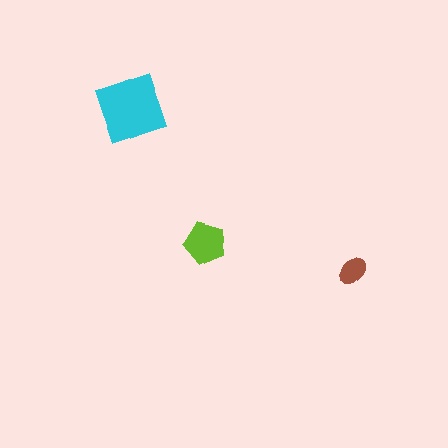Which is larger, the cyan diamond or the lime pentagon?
The cyan diamond.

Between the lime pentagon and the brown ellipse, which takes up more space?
The lime pentagon.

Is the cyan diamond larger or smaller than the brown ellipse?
Larger.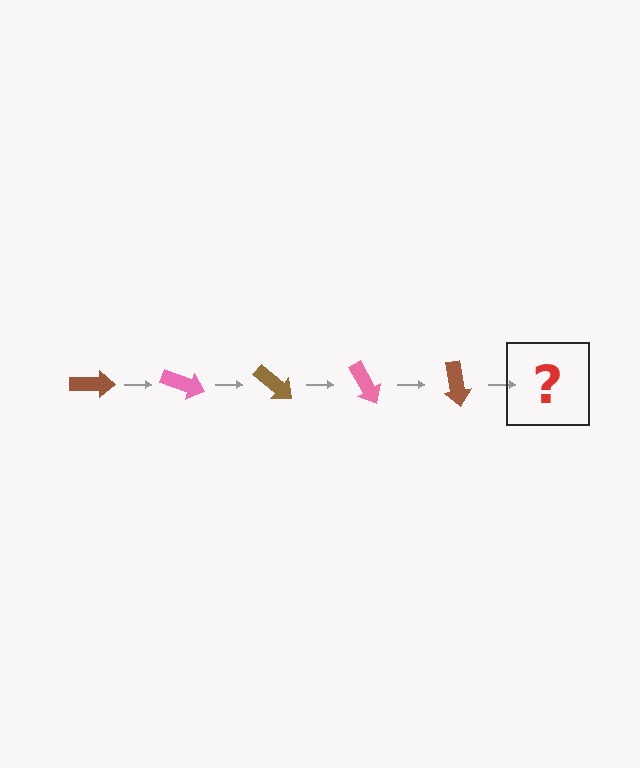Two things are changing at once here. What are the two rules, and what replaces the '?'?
The two rules are that it rotates 20 degrees each step and the color cycles through brown and pink. The '?' should be a pink arrow, rotated 100 degrees from the start.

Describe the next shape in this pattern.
It should be a pink arrow, rotated 100 degrees from the start.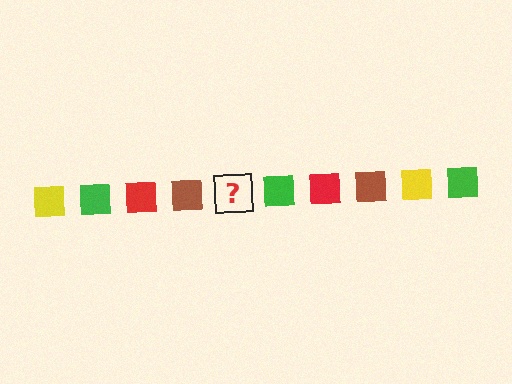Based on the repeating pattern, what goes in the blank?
The blank should be a yellow square.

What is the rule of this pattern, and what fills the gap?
The rule is that the pattern cycles through yellow, green, red, brown squares. The gap should be filled with a yellow square.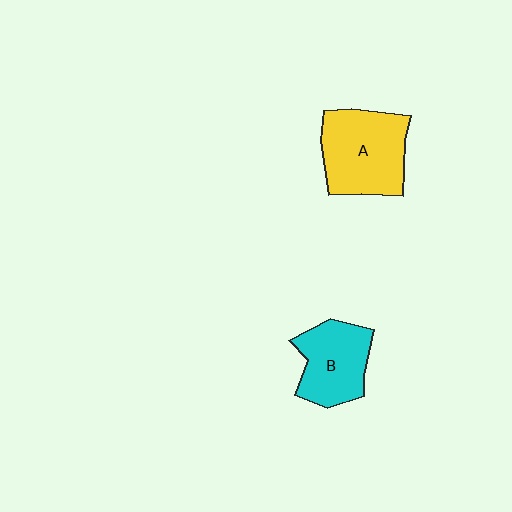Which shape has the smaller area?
Shape B (cyan).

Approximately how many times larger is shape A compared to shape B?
Approximately 1.3 times.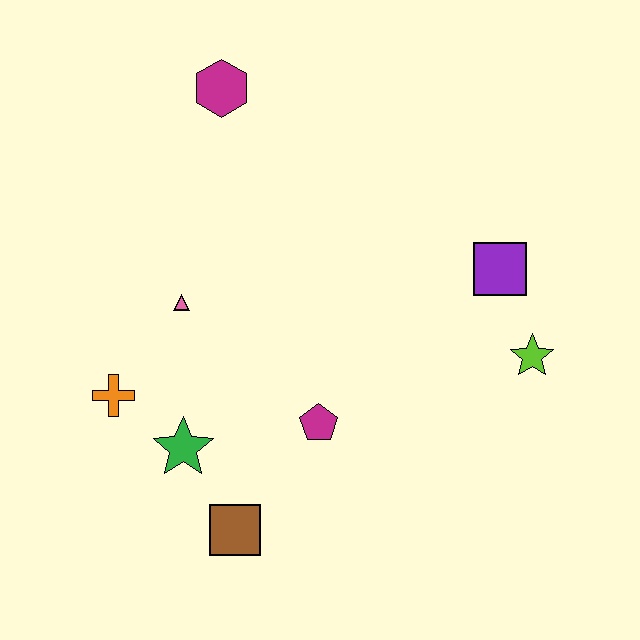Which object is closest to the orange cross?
The green star is closest to the orange cross.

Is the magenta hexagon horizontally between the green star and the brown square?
Yes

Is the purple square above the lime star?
Yes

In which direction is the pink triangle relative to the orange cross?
The pink triangle is above the orange cross.